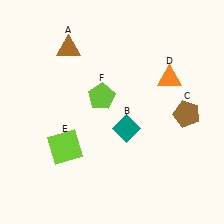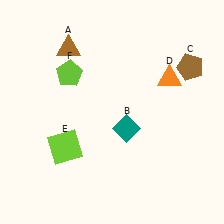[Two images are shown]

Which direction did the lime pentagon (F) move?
The lime pentagon (F) moved left.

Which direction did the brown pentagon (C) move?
The brown pentagon (C) moved up.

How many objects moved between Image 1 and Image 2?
2 objects moved between the two images.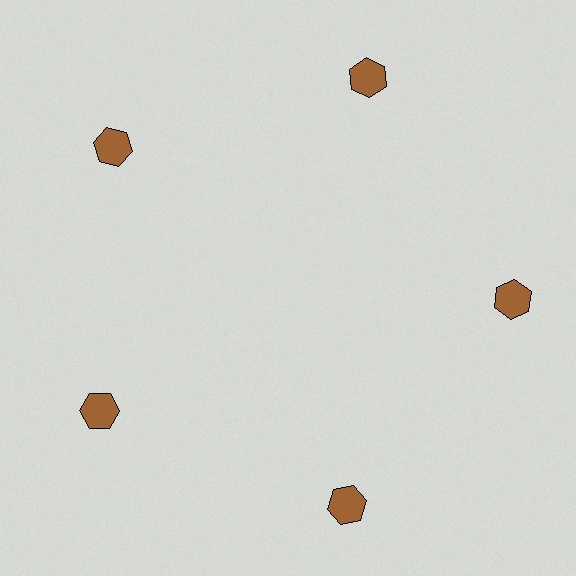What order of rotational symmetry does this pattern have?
This pattern has 5-fold rotational symmetry.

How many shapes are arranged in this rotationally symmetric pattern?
There are 5 shapes, arranged in 5 groups of 1.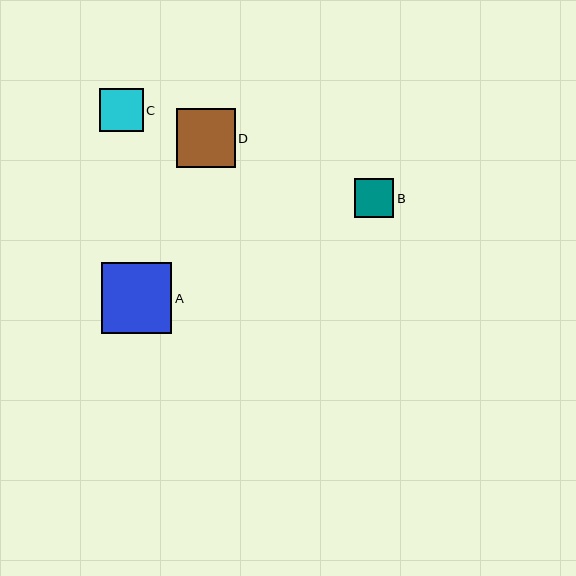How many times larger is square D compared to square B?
Square D is approximately 1.5 times the size of square B.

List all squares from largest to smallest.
From largest to smallest: A, D, C, B.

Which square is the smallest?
Square B is the smallest with a size of approximately 39 pixels.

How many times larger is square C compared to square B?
Square C is approximately 1.1 times the size of square B.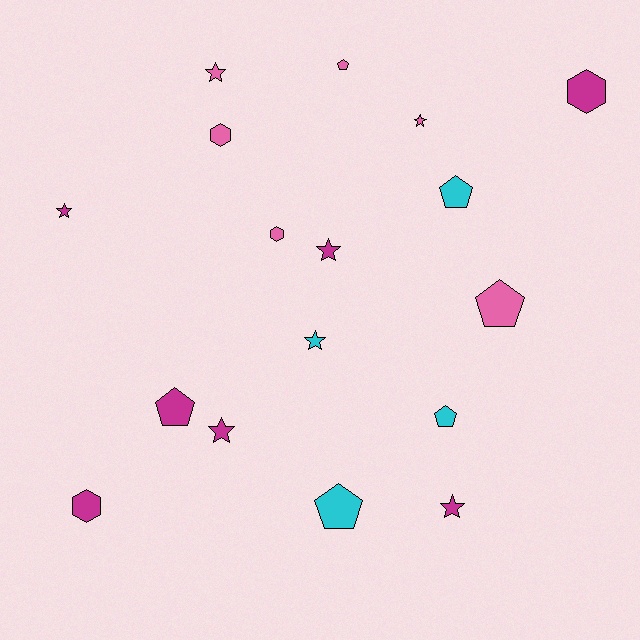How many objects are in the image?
There are 17 objects.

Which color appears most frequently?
Magenta, with 7 objects.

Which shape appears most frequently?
Star, with 7 objects.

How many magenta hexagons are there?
There are 2 magenta hexagons.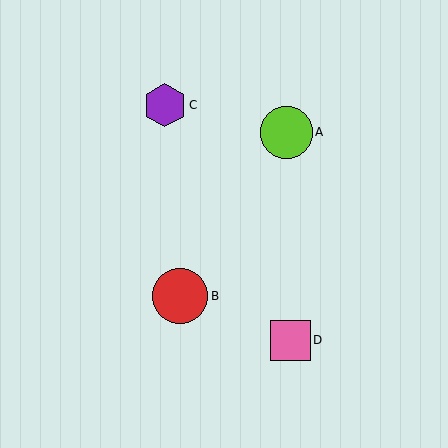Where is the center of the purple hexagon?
The center of the purple hexagon is at (165, 105).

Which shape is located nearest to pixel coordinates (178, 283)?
The red circle (labeled B) at (180, 296) is nearest to that location.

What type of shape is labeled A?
Shape A is a lime circle.